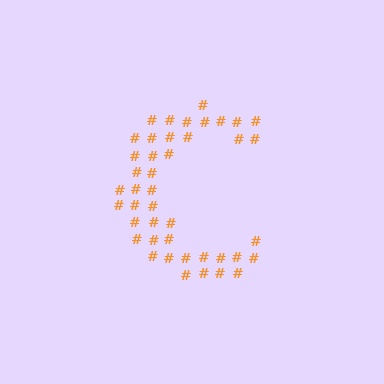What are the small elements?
The small elements are hash symbols.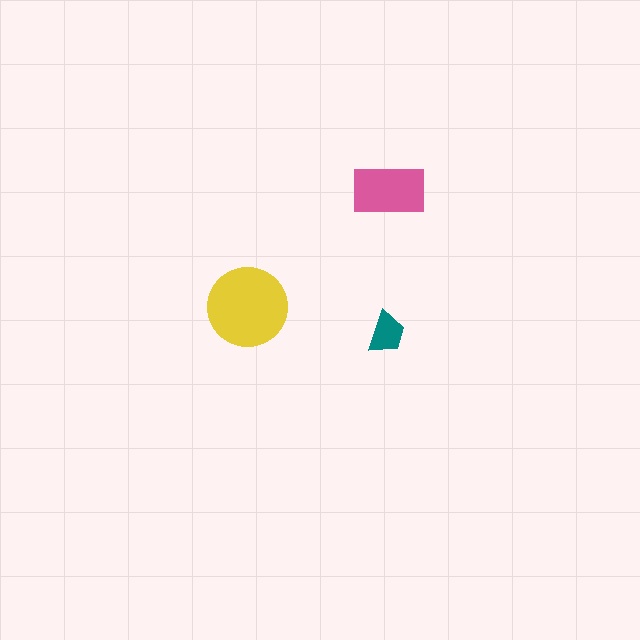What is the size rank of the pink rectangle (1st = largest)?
2nd.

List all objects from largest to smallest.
The yellow circle, the pink rectangle, the teal trapezoid.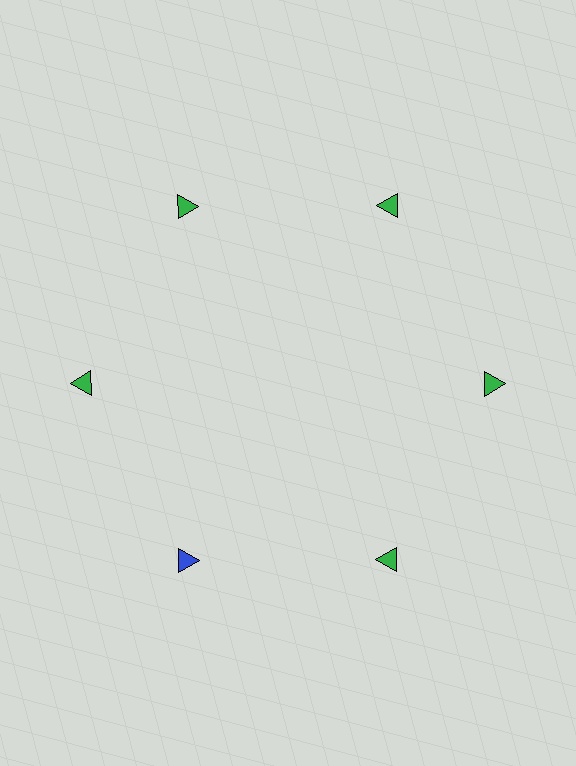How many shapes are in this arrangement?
There are 6 shapes arranged in a ring pattern.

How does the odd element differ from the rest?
It has a different color: blue instead of green.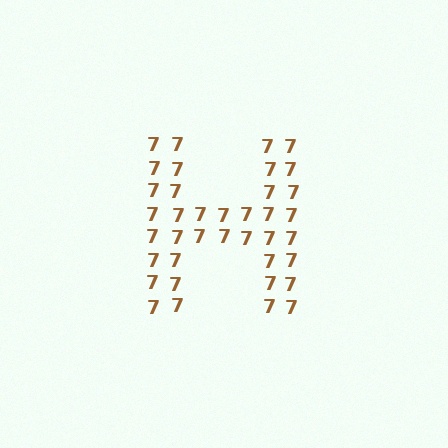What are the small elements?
The small elements are digit 7's.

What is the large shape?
The large shape is the letter H.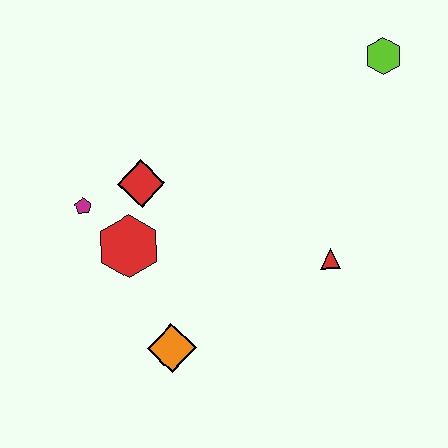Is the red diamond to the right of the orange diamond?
No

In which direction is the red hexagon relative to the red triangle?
The red hexagon is to the left of the red triangle.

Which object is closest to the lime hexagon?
The red triangle is closest to the lime hexagon.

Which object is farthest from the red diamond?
The lime hexagon is farthest from the red diamond.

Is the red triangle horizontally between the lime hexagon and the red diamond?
Yes